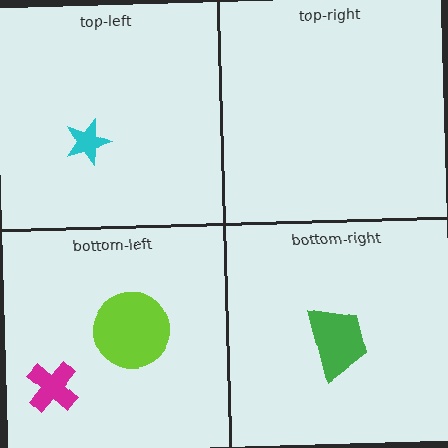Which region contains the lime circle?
The bottom-left region.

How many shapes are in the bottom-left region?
2.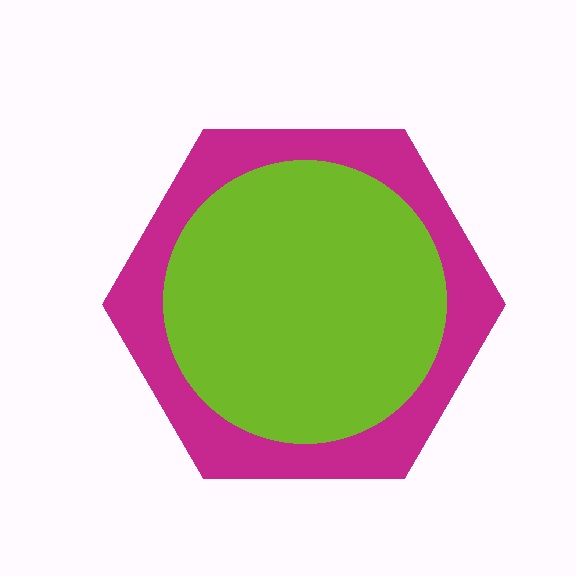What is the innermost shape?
The lime circle.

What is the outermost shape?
The magenta hexagon.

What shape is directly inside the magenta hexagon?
The lime circle.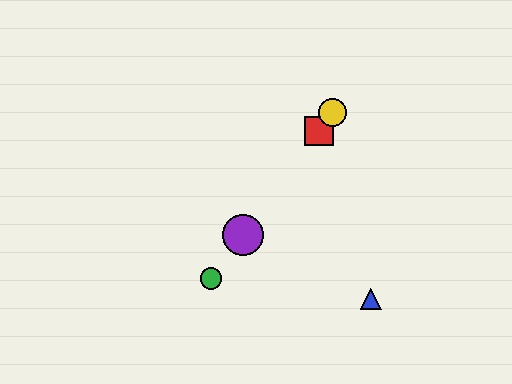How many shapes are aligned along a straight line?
4 shapes (the red square, the green circle, the yellow circle, the purple circle) are aligned along a straight line.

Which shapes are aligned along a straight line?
The red square, the green circle, the yellow circle, the purple circle are aligned along a straight line.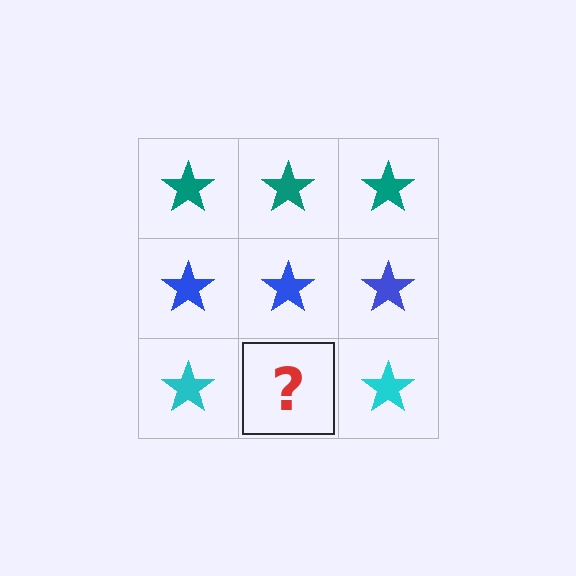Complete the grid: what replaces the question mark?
The question mark should be replaced with a cyan star.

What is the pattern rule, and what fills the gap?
The rule is that each row has a consistent color. The gap should be filled with a cyan star.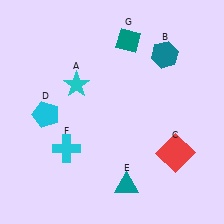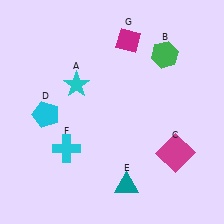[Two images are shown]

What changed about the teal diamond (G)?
In Image 1, G is teal. In Image 2, it changed to magenta.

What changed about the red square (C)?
In Image 1, C is red. In Image 2, it changed to magenta.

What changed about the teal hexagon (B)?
In Image 1, B is teal. In Image 2, it changed to green.